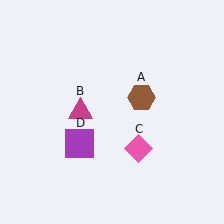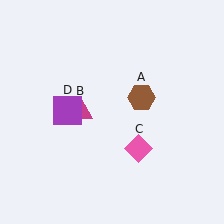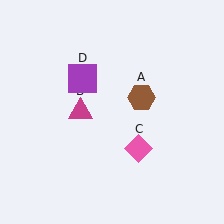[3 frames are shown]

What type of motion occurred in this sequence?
The purple square (object D) rotated clockwise around the center of the scene.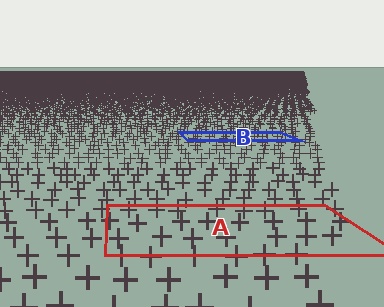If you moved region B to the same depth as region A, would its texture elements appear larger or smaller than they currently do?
They would appear larger. At a closer depth, the same texture elements are projected at a bigger on-screen size.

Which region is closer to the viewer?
Region A is closer. The texture elements there are larger and more spread out.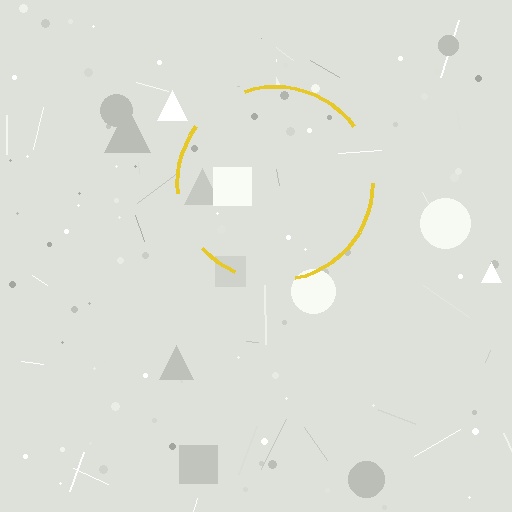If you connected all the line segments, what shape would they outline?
They would outline a circle.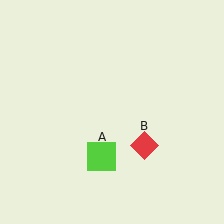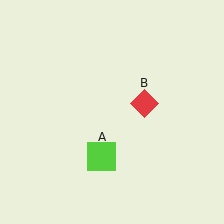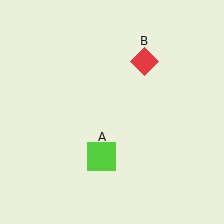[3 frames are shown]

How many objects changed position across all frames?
1 object changed position: red diamond (object B).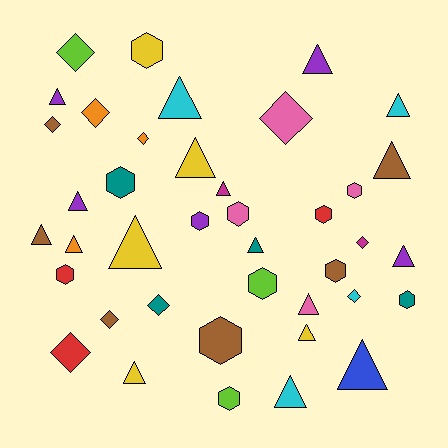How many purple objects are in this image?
There are 5 purple objects.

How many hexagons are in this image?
There are 12 hexagons.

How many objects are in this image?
There are 40 objects.